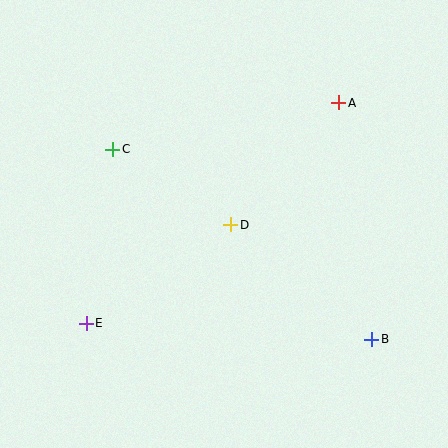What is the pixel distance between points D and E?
The distance between D and E is 175 pixels.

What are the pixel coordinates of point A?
Point A is at (339, 103).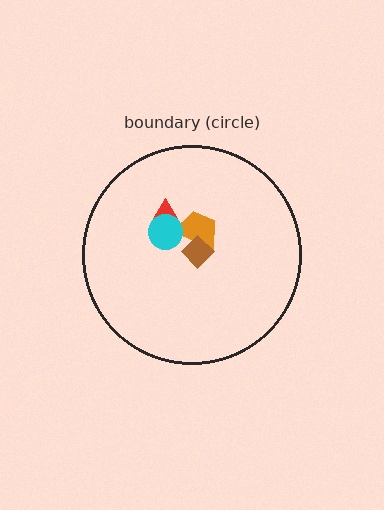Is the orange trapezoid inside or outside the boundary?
Inside.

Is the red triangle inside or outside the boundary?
Inside.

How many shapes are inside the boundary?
4 inside, 0 outside.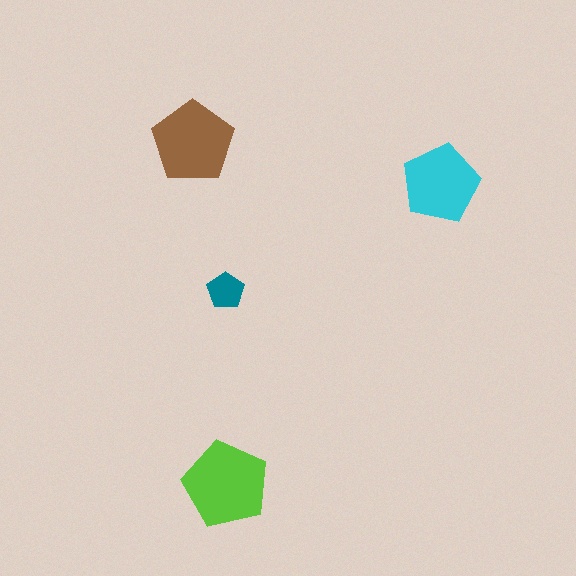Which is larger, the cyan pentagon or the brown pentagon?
The brown one.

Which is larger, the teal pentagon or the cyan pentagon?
The cyan one.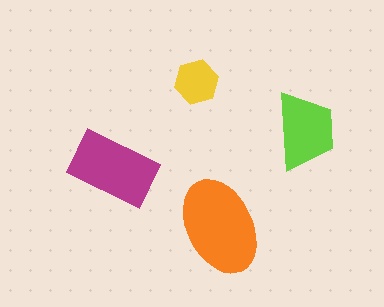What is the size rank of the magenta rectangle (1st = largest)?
2nd.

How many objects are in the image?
There are 4 objects in the image.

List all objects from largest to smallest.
The orange ellipse, the magenta rectangle, the lime trapezoid, the yellow hexagon.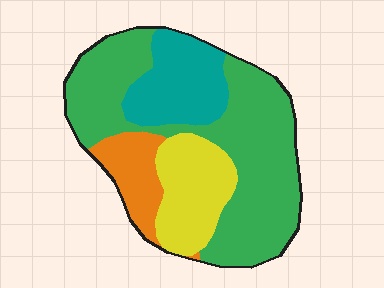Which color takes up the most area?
Green, at roughly 50%.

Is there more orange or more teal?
Teal.